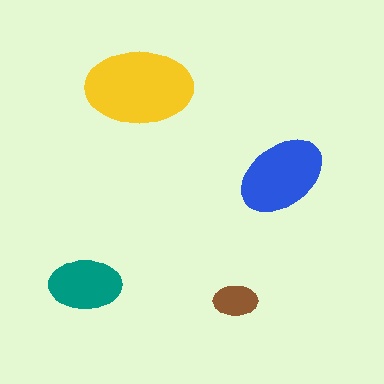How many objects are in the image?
There are 4 objects in the image.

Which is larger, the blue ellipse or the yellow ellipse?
The yellow one.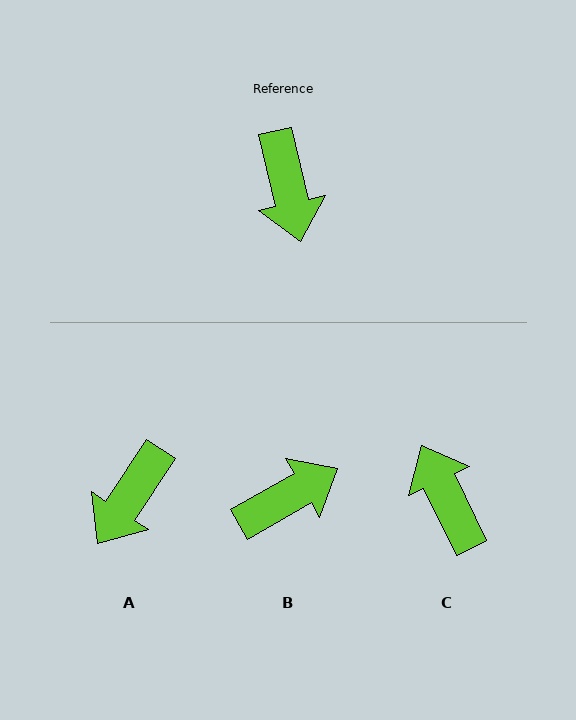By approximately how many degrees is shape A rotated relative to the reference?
Approximately 47 degrees clockwise.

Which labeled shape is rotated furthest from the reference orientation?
C, about 167 degrees away.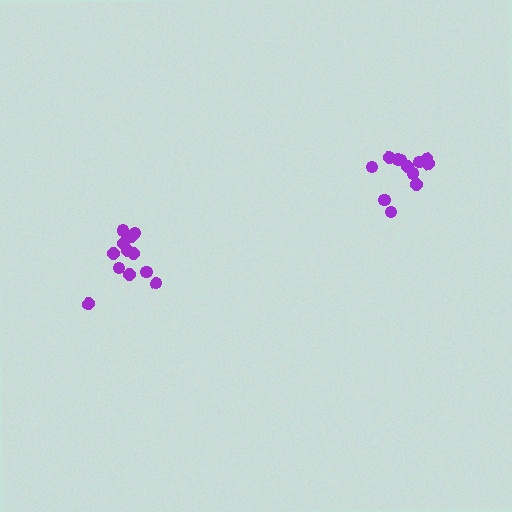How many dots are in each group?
Group 1: 12 dots, Group 2: 12 dots (24 total).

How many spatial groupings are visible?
There are 2 spatial groupings.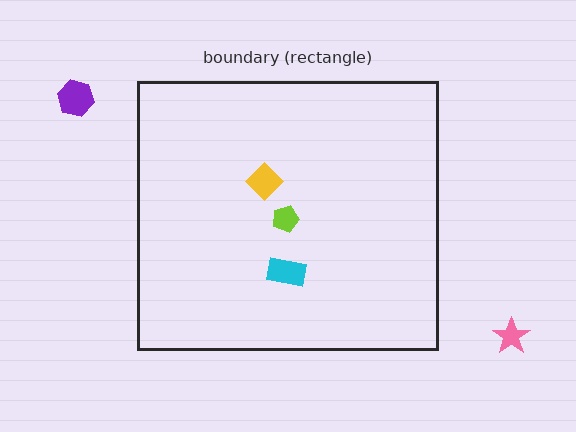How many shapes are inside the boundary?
3 inside, 2 outside.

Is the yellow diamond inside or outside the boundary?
Inside.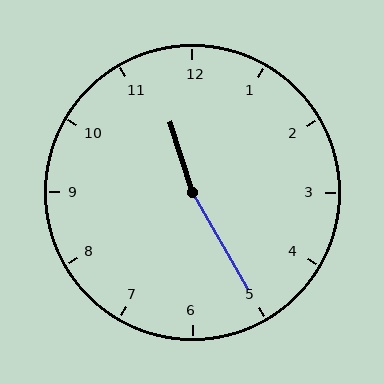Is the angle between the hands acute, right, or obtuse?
It is obtuse.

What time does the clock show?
11:25.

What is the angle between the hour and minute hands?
Approximately 168 degrees.